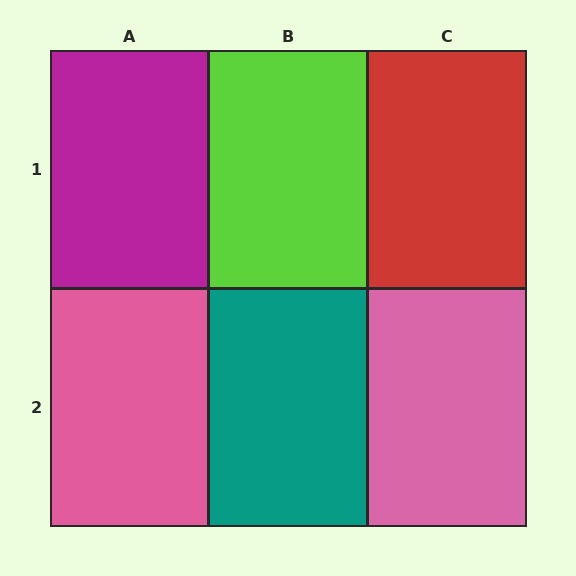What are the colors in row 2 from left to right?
Pink, teal, pink.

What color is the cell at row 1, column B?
Lime.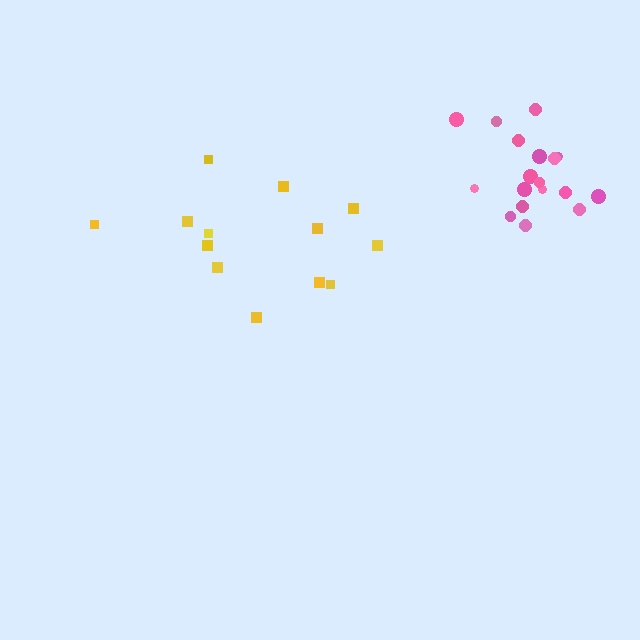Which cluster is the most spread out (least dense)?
Yellow.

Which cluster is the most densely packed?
Pink.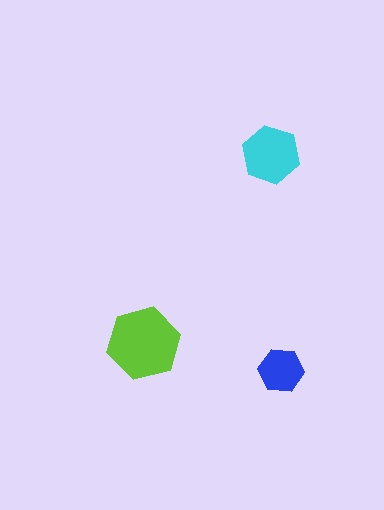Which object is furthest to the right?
The blue hexagon is rightmost.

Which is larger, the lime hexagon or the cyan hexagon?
The lime one.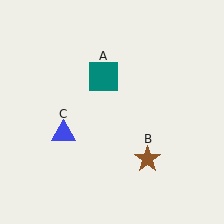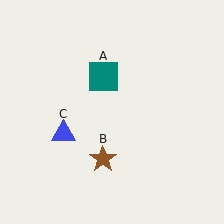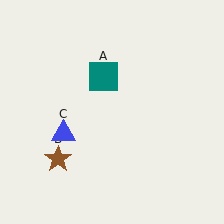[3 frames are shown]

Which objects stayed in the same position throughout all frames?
Teal square (object A) and blue triangle (object C) remained stationary.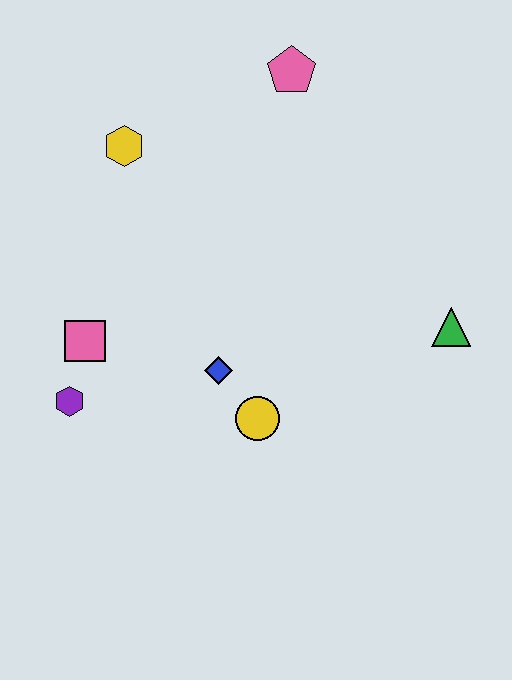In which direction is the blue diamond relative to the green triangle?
The blue diamond is to the left of the green triangle.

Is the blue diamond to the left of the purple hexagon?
No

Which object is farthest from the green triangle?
The purple hexagon is farthest from the green triangle.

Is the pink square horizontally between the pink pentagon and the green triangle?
No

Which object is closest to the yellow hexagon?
The pink pentagon is closest to the yellow hexagon.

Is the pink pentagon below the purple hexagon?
No